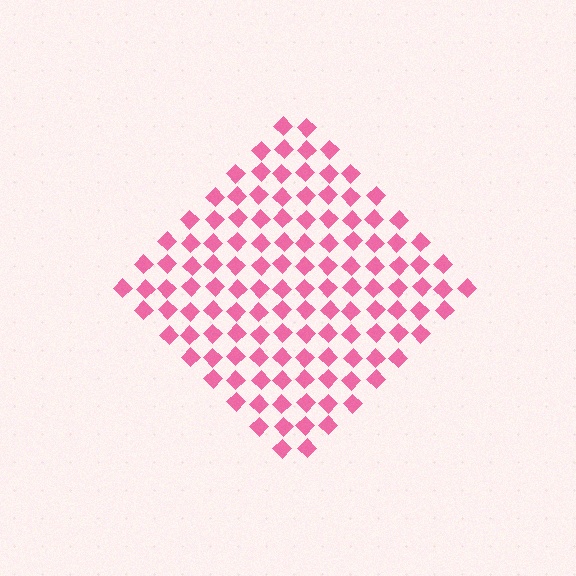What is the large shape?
The large shape is a diamond.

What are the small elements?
The small elements are diamonds.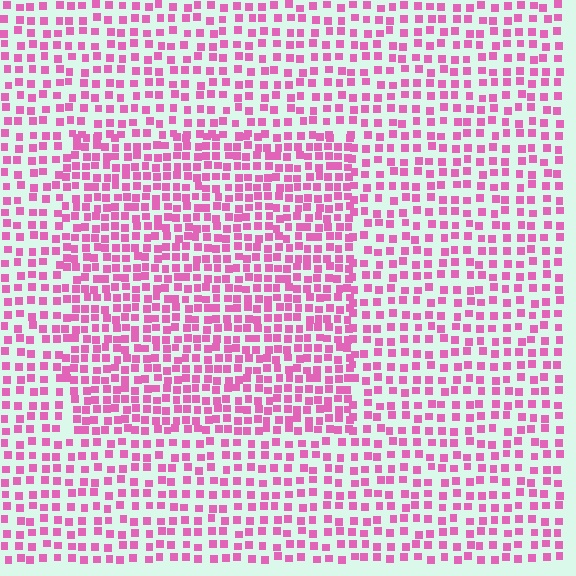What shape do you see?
I see a rectangle.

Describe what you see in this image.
The image contains small pink elements arranged at two different densities. A rectangle-shaped region is visible where the elements are more densely packed than the surrounding area.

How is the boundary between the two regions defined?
The boundary is defined by a change in element density (approximately 1.6x ratio). All elements are the same color, size, and shape.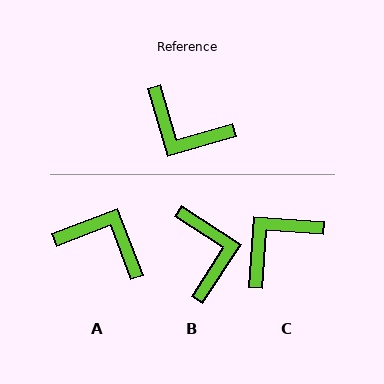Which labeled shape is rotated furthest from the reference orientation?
A, about 175 degrees away.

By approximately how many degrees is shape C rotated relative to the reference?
Approximately 110 degrees clockwise.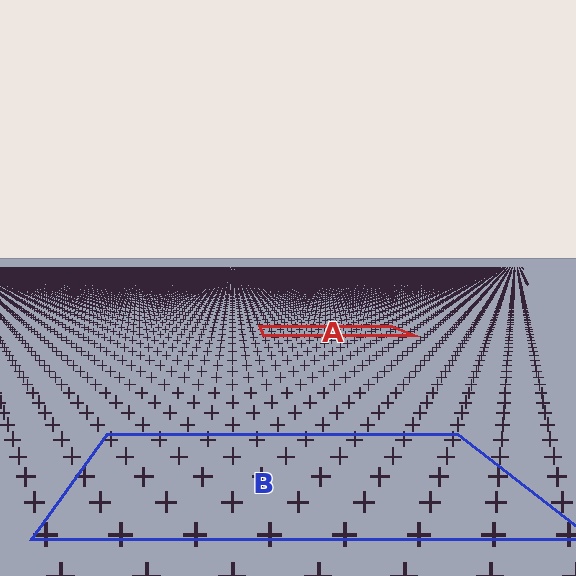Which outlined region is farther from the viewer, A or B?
Region A is farther from the viewer — the texture elements inside it appear smaller and more densely packed.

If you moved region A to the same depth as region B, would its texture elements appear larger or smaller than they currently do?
They would appear larger. At a closer depth, the same texture elements are projected at a bigger on-screen size.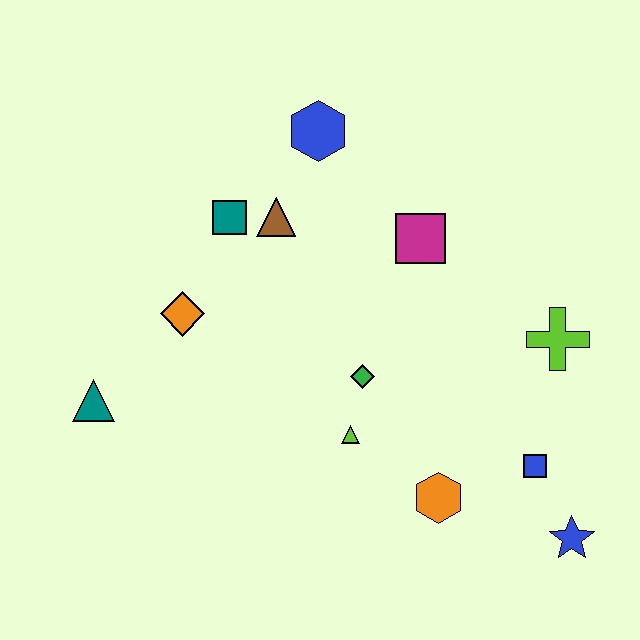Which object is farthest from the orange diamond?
The blue star is farthest from the orange diamond.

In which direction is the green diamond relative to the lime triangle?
The green diamond is above the lime triangle.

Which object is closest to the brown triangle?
The teal square is closest to the brown triangle.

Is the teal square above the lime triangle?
Yes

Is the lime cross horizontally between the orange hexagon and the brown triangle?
No